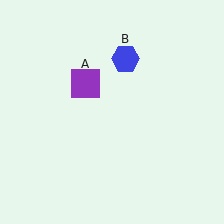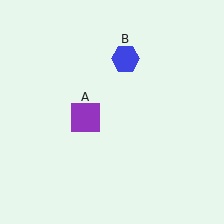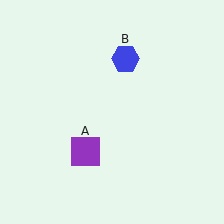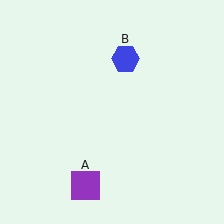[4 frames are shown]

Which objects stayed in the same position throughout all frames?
Blue hexagon (object B) remained stationary.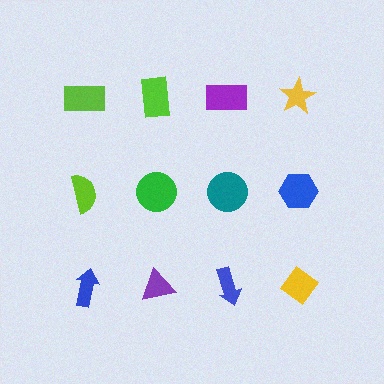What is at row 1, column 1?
A lime rectangle.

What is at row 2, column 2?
A green circle.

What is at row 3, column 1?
A blue arrow.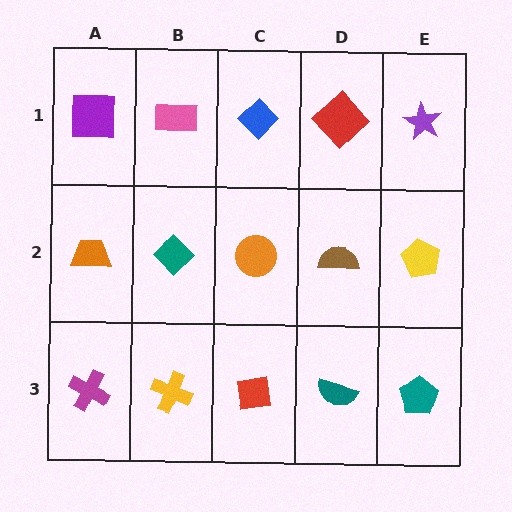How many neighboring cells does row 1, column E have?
2.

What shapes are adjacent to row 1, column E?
A yellow pentagon (row 2, column E), a red diamond (row 1, column D).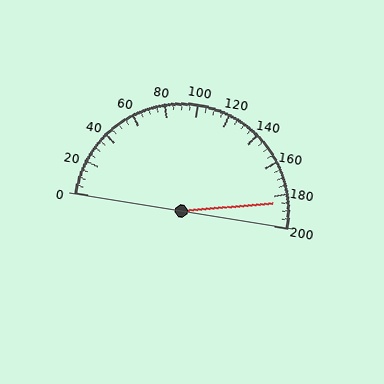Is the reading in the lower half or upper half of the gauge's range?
The reading is in the upper half of the range (0 to 200).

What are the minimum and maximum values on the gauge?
The gauge ranges from 0 to 200.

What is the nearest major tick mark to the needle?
The nearest major tick mark is 180.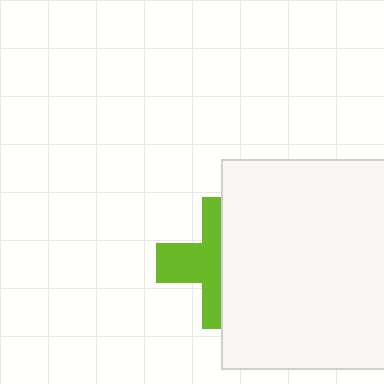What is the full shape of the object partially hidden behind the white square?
The partially hidden object is a lime cross.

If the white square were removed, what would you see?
You would see the complete lime cross.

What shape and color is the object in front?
The object in front is a white square.